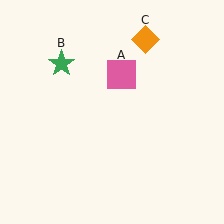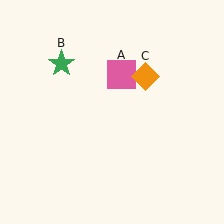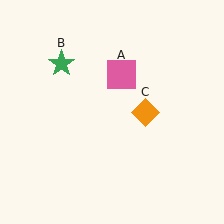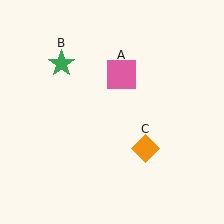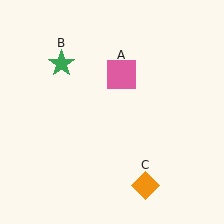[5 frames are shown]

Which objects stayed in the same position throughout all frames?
Pink square (object A) and green star (object B) remained stationary.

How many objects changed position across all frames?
1 object changed position: orange diamond (object C).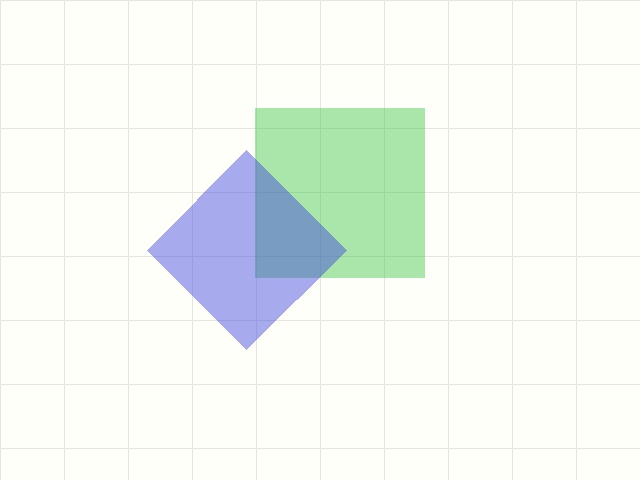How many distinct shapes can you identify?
There are 2 distinct shapes: a green square, a blue diamond.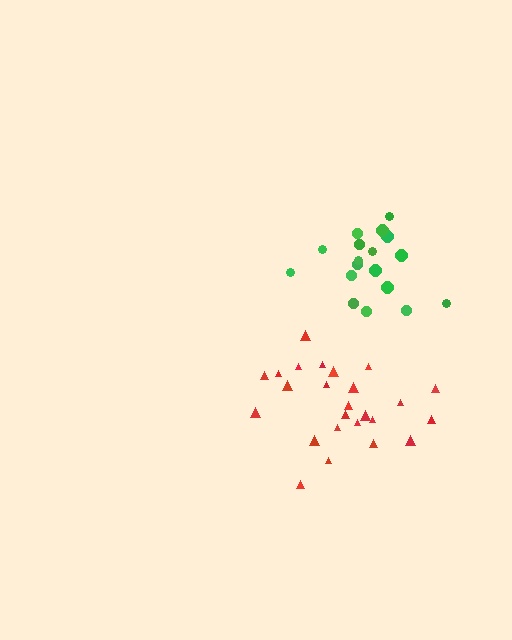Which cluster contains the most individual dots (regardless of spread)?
Red (25).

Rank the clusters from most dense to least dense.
green, red.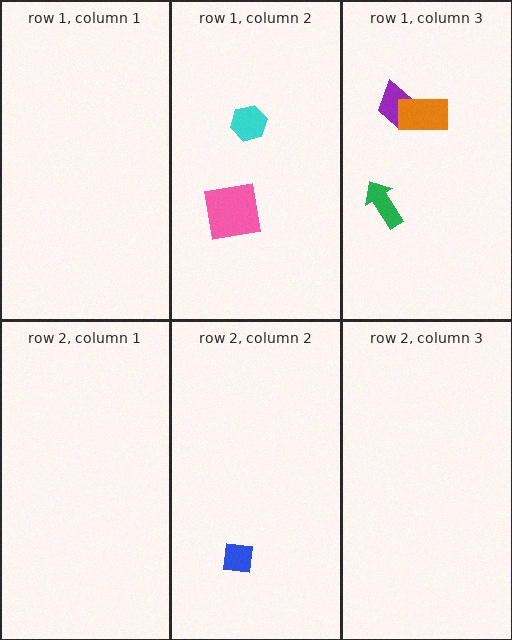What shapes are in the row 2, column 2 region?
The blue square.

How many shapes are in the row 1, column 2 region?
2.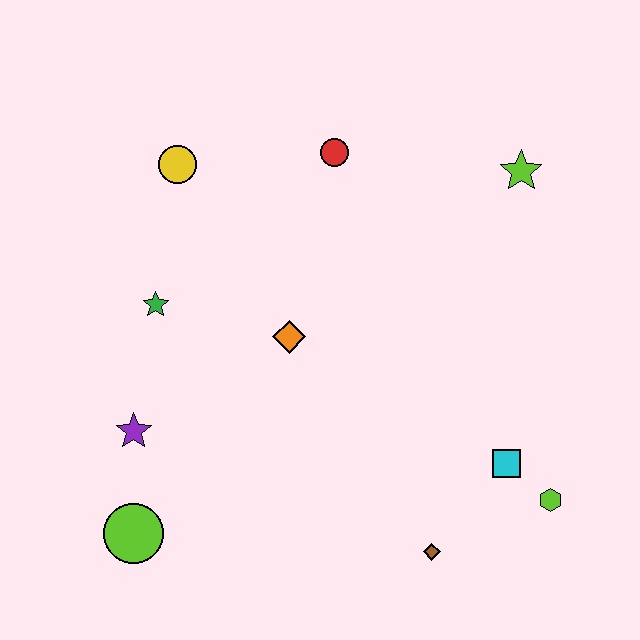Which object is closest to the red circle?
The yellow circle is closest to the red circle.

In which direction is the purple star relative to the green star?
The purple star is below the green star.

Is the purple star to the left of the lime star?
Yes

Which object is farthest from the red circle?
The lime circle is farthest from the red circle.